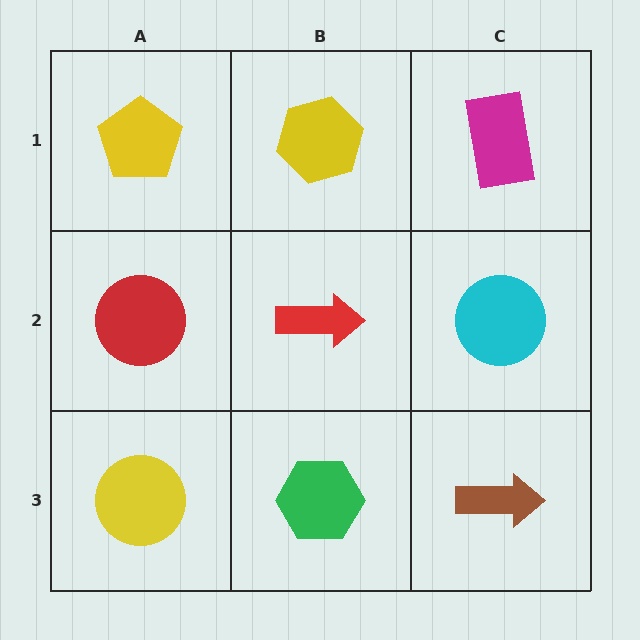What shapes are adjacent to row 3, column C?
A cyan circle (row 2, column C), a green hexagon (row 3, column B).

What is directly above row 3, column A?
A red circle.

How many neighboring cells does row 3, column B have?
3.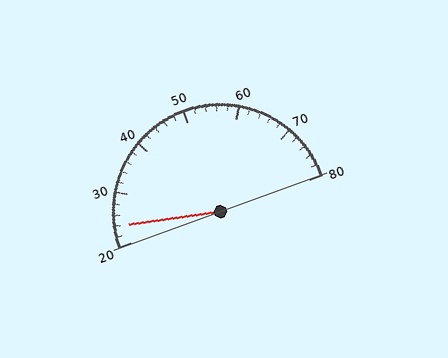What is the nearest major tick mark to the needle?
The nearest major tick mark is 20.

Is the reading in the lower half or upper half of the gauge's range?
The reading is in the lower half of the range (20 to 80).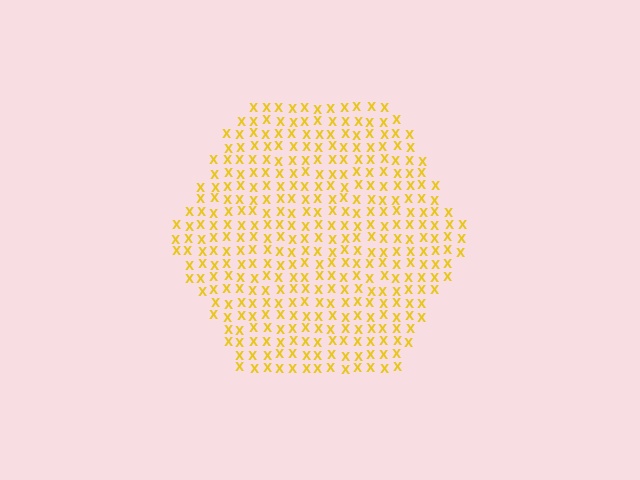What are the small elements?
The small elements are letter X's.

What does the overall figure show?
The overall figure shows a hexagon.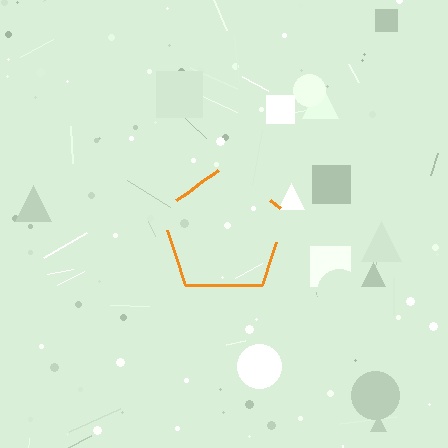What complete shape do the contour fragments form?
The contour fragments form a pentagon.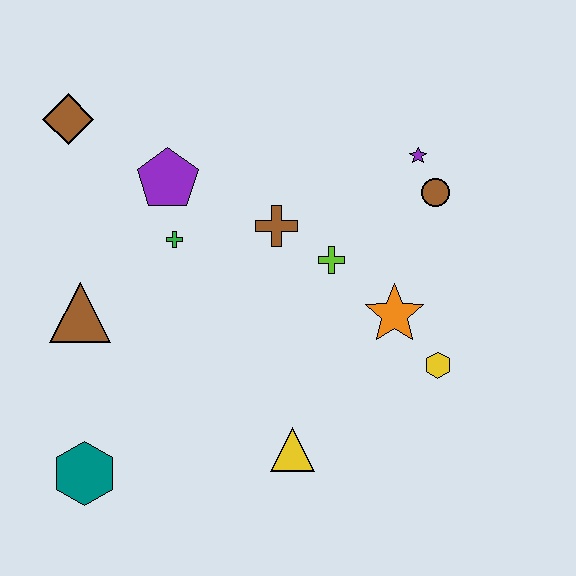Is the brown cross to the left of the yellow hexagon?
Yes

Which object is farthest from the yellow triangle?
The brown diamond is farthest from the yellow triangle.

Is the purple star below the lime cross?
No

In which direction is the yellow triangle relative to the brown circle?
The yellow triangle is below the brown circle.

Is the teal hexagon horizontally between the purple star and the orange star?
No